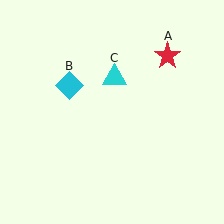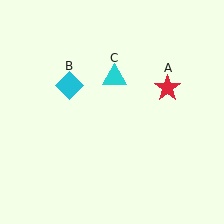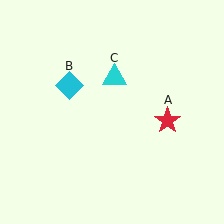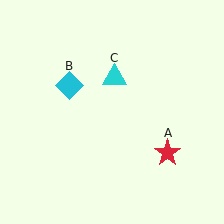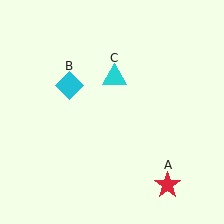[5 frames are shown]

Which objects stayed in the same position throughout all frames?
Cyan diamond (object B) and cyan triangle (object C) remained stationary.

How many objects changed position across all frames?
1 object changed position: red star (object A).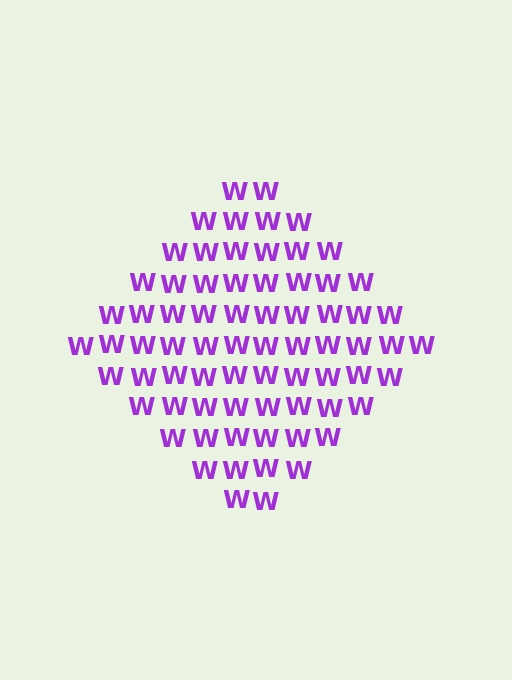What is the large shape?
The large shape is a diamond.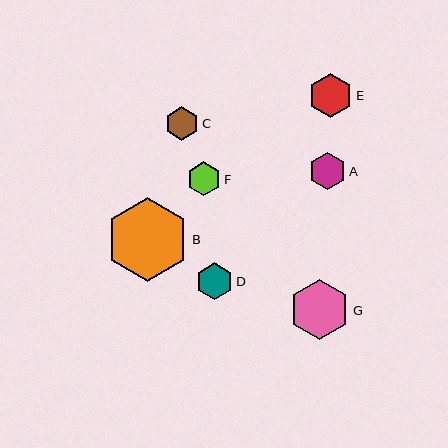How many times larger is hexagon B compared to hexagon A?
Hexagon B is approximately 2.3 times the size of hexagon A.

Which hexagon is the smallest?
Hexagon F is the smallest with a size of approximately 34 pixels.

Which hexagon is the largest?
Hexagon B is the largest with a size of approximately 84 pixels.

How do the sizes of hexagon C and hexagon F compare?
Hexagon C and hexagon F are approximately the same size.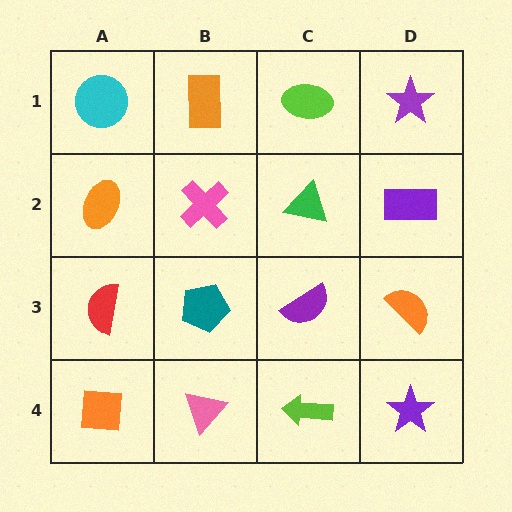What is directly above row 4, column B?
A teal pentagon.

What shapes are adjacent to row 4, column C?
A purple semicircle (row 3, column C), a pink triangle (row 4, column B), a purple star (row 4, column D).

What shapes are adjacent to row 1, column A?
An orange ellipse (row 2, column A), an orange rectangle (row 1, column B).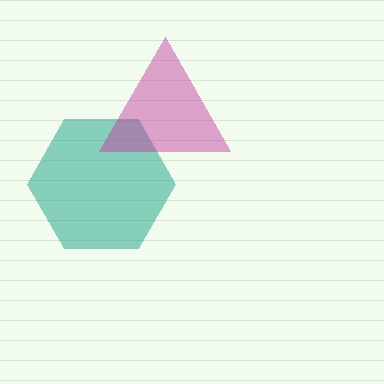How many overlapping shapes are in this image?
There are 2 overlapping shapes in the image.